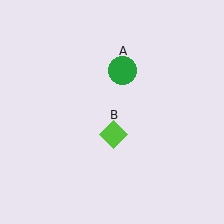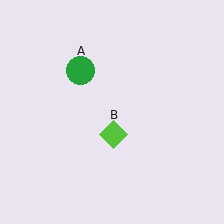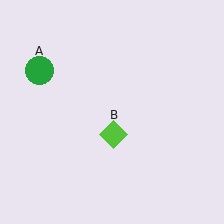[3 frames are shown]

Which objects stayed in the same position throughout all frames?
Lime diamond (object B) remained stationary.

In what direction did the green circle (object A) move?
The green circle (object A) moved left.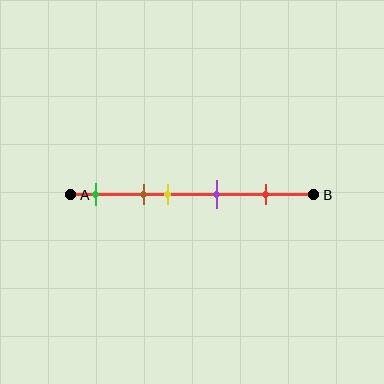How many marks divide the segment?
There are 5 marks dividing the segment.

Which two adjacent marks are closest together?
The brown and yellow marks are the closest adjacent pair.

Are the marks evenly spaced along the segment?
No, the marks are not evenly spaced.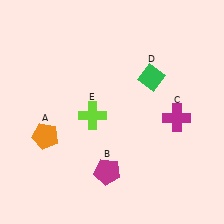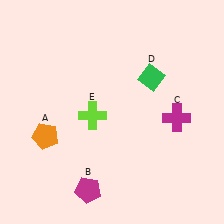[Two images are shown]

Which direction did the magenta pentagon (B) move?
The magenta pentagon (B) moved left.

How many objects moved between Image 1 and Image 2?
1 object moved between the two images.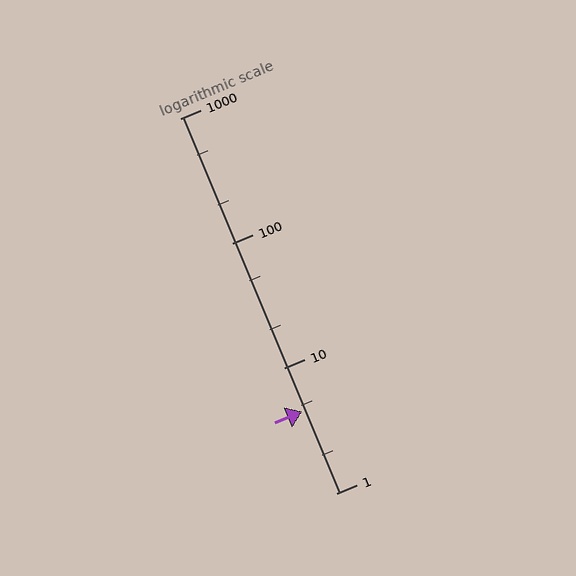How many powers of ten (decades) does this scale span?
The scale spans 3 decades, from 1 to 1000.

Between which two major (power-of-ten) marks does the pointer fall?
The pointer is between 1 and 10.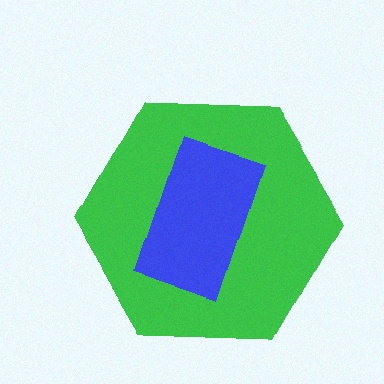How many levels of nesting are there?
2.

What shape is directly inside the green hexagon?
The blue rectangle.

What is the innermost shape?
The blue rectangle.